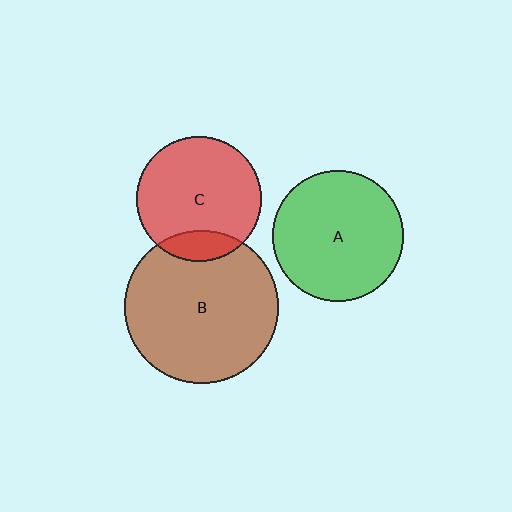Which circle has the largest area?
Circle B (brown).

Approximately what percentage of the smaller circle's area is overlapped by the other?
Approximately 15%.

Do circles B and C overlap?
Yes.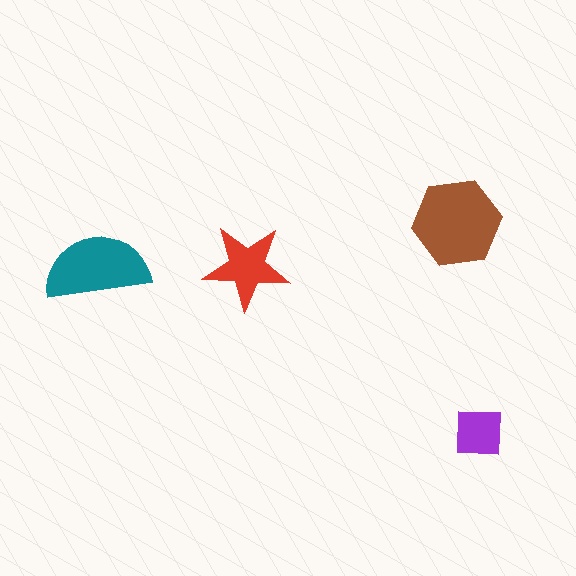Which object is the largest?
The brown hexagon.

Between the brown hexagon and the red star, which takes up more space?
The brown hexagon.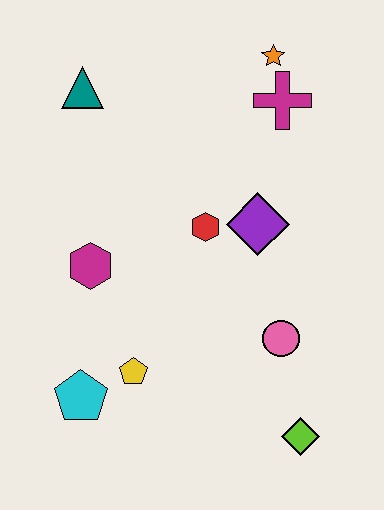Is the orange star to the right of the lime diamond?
No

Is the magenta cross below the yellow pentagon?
No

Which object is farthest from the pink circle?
The teal triangle is farthest from the pink circle.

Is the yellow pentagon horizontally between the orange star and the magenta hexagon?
Yes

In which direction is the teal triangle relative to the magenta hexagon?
The teal triangle is above the magenta hexagon.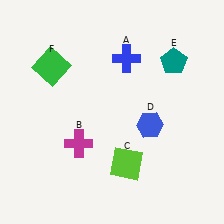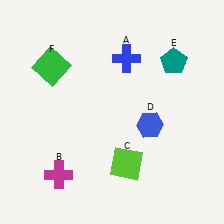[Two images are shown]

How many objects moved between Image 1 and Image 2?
1 object moved between the two images.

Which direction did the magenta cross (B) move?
The magenta cross (B) moved down.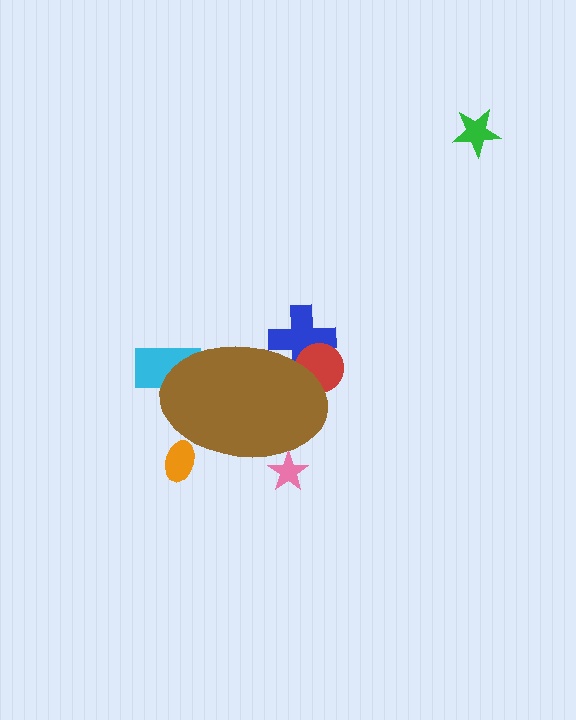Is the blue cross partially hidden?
Yes, the blue cross is partially hidden behind the brown ellipse.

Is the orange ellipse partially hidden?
Yes, the orange ellipse is partially hidden behind the brown ellipse.